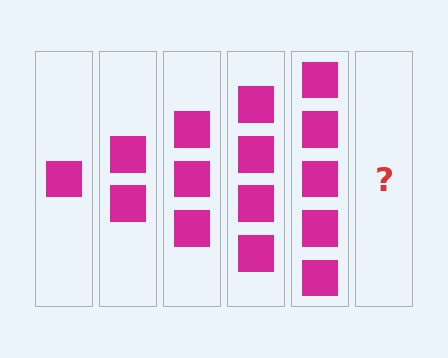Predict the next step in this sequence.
The next step is 6 squares.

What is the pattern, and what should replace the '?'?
The pattern is that each step adds one more square. The '?' should be 6 squares.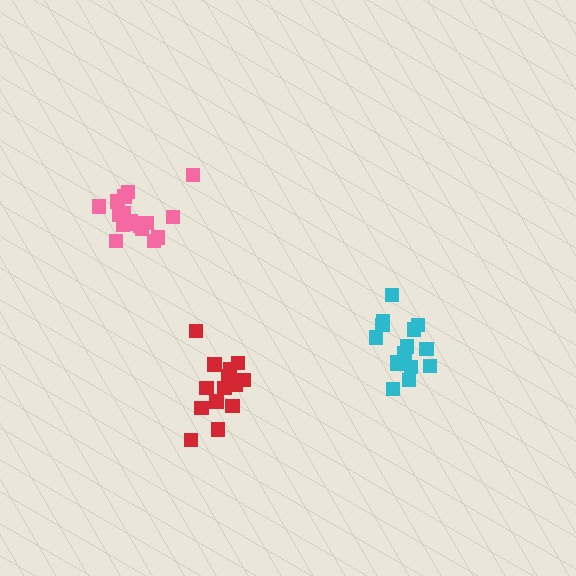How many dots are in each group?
Group 1: 18 dots, Group 2: 15 dots, Group 3: 14 dots (47 total).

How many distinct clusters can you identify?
There are 3 distinct clusters.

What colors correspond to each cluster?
The clusters are colored: pink, cyan, red.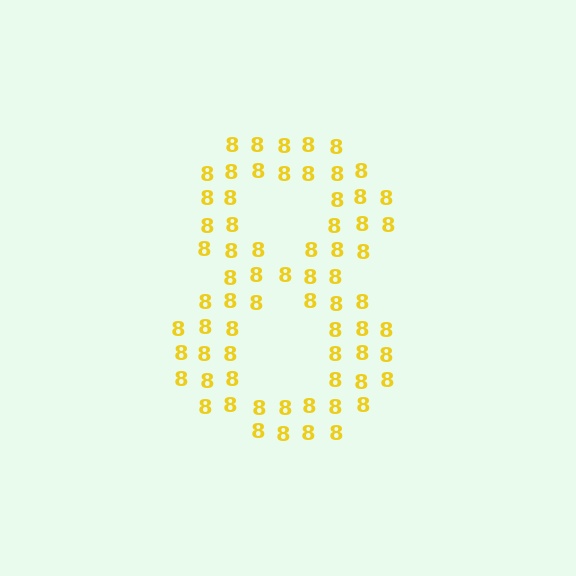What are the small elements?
The small elements are digit 8's.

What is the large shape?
The large shape is the digit 8.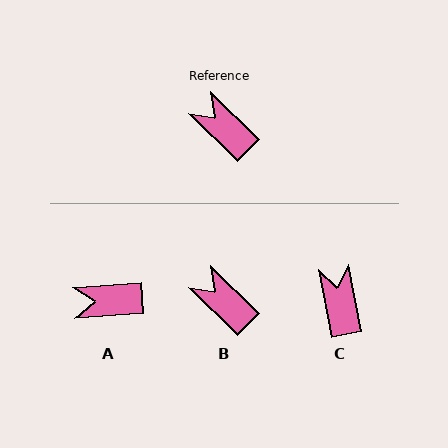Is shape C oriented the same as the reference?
No, it is off by about 35 degrees.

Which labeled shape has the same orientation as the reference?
B.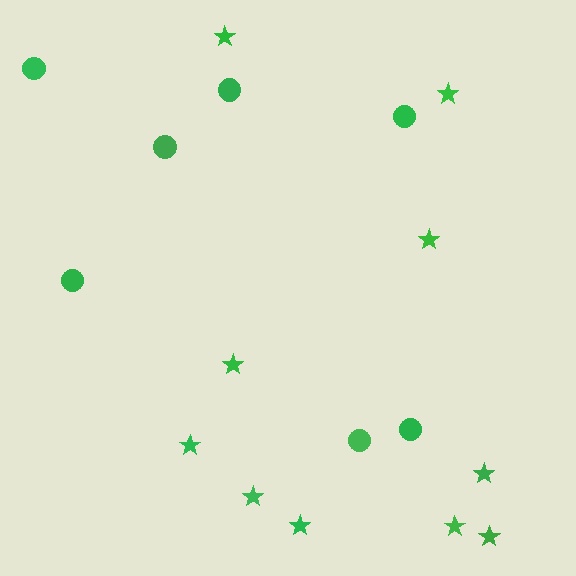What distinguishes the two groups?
There are 2 groups: one group of circles (7) and one group of stars (10).